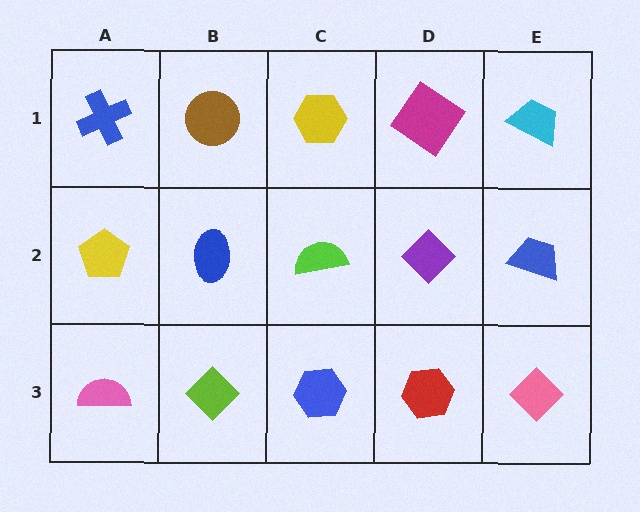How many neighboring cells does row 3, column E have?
2.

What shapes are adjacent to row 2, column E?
A cyan trapezoid (row 1, column E), a pink diamond (row 3, column E), a purple diamond (row 2, column D).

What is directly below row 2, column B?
A lime diamond.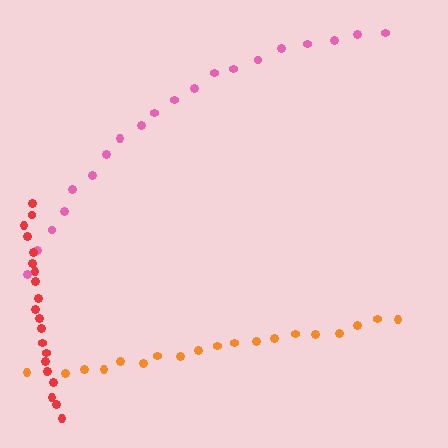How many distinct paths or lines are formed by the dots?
There are 3 distinct paths.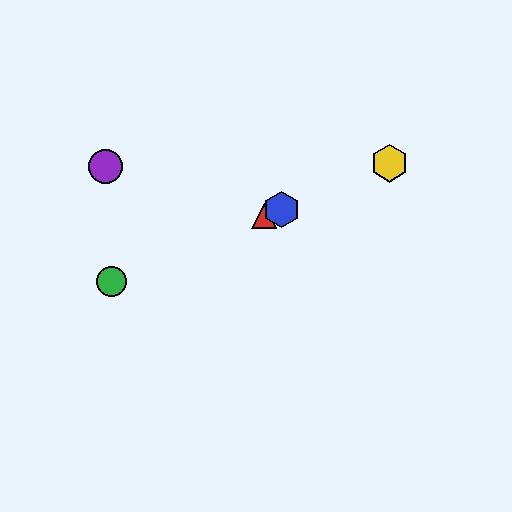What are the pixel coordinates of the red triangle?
The red triangle is at (264, 216).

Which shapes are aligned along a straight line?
The red triangle, the blue hexagon, the green circle, the yellow hexagon are aligned along a straight line.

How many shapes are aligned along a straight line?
4 shapes (the red triangle, the blue hexagon, the green circle, the yellow hexagon) are aligned along a straight line.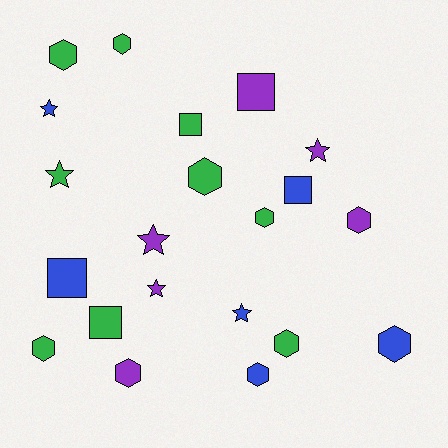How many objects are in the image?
There are 21 objects.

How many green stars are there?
There is 1 green star.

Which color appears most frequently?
Green, with 9 objects.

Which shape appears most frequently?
Hexagon, with 10 objects.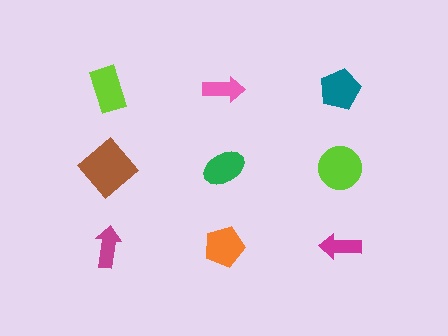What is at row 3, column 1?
A magenta arrow.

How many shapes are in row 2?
3 shapes.